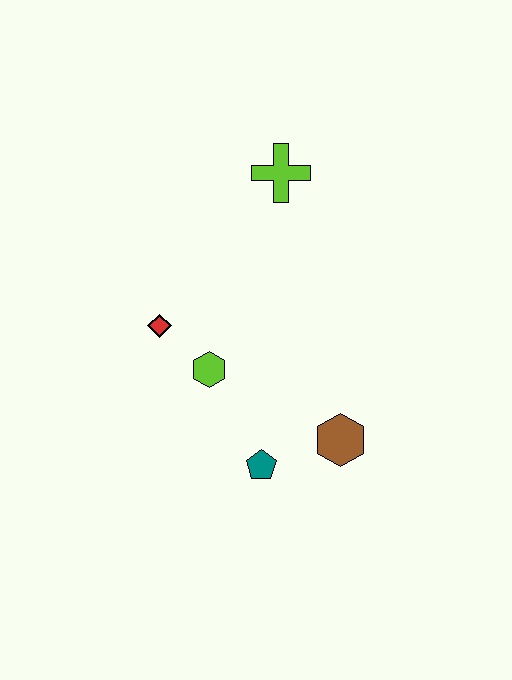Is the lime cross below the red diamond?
No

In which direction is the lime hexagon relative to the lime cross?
The lime hexagon is below the lime cross.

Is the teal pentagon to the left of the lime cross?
Yes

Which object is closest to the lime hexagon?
The red diamond is closest to the lime hexagon.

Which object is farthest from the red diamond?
The brown hexagon is farthest from the red diamond.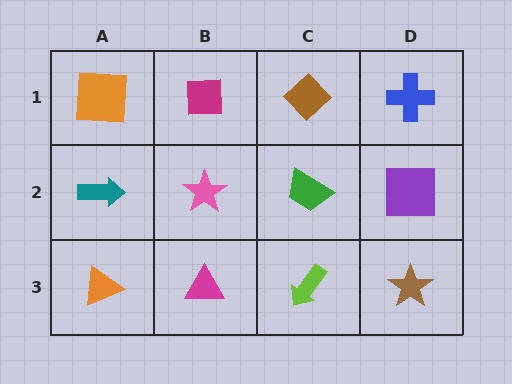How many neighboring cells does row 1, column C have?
3.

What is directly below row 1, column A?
A teal arrow.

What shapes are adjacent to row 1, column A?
A teal arrow (row 2, column A), a magenta square (row 1, column B).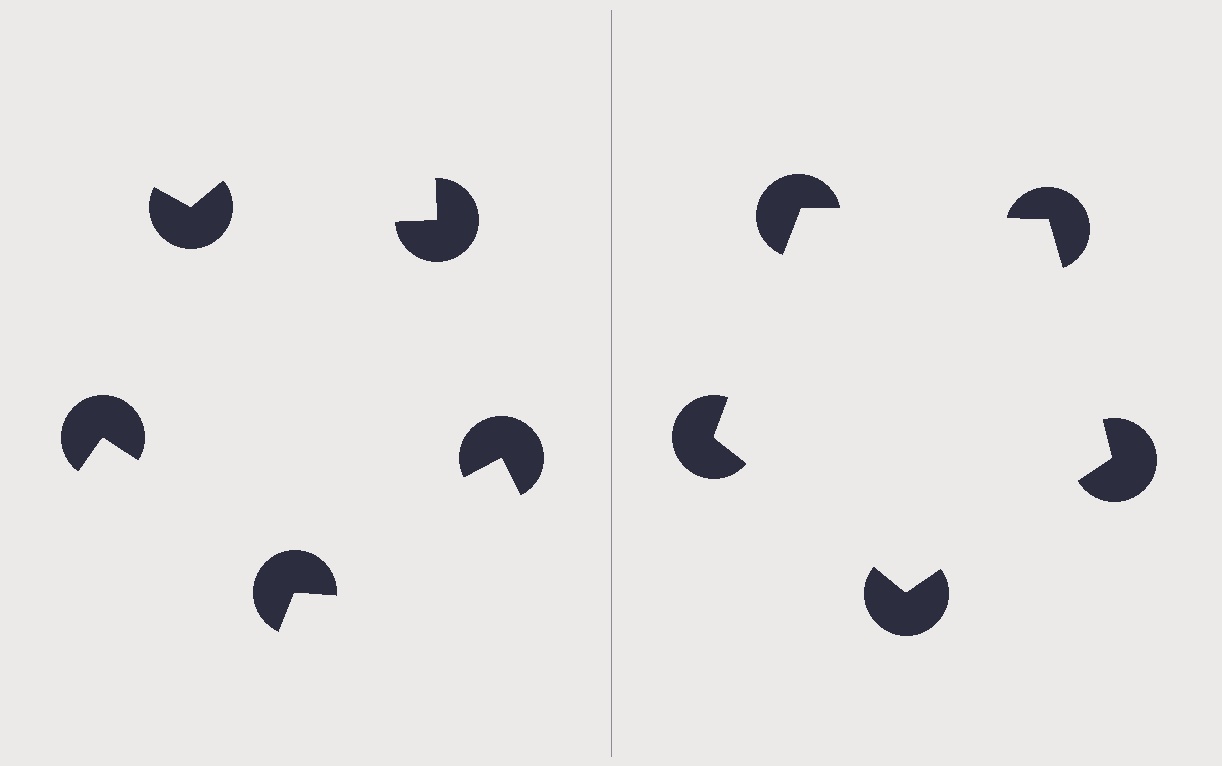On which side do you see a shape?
An illusory pentagon appears on the right side. On the left side the wedge cuts are rotated, so no coherent shape forms.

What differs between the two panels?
The pac-man discs are positioned identically on both sides; only the wedge orientations differ. On the right they align to a pentagon; on the left they are misaligned.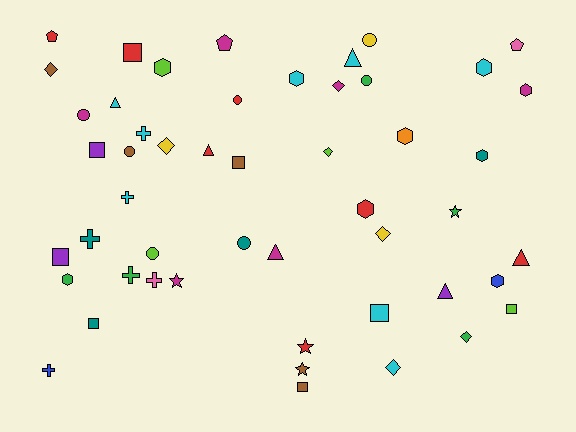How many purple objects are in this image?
There are 3 purple objects.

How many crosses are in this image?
There are 6 crosses.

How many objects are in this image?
There are 50 objects.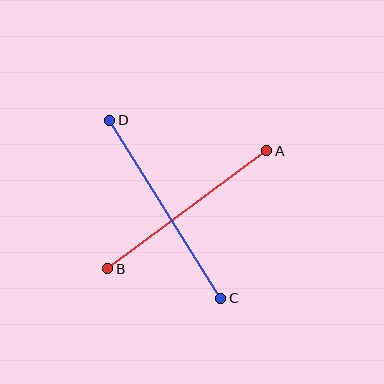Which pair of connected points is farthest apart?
Points C and D are farthest apart.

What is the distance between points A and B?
The distance is approximately 198 pixels.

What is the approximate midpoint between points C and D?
The midpoint is at approximately (165, 209) pixels.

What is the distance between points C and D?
The distance is approximately 210 pixels.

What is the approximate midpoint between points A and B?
The midpoint is at approximately (187, 210) pixels.